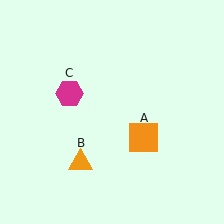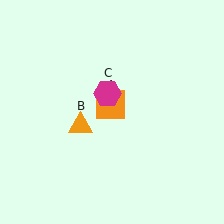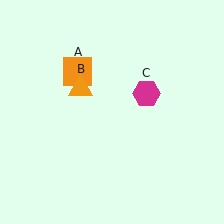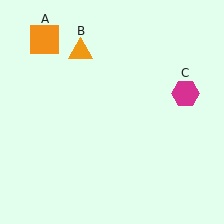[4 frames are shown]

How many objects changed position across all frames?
3 objects changed position: orange square (object A), orange triangle (object B), magenta hexagon (object C).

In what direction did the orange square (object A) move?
The orange square (object A) moved up and to the left.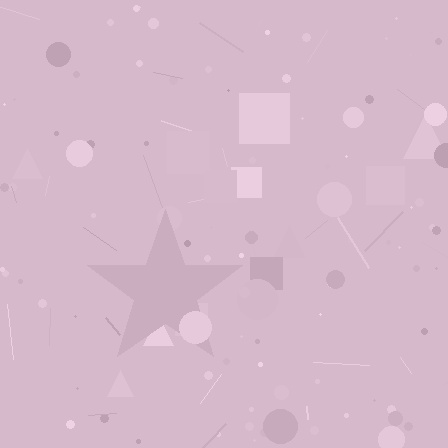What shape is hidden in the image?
A star is hidden in the image.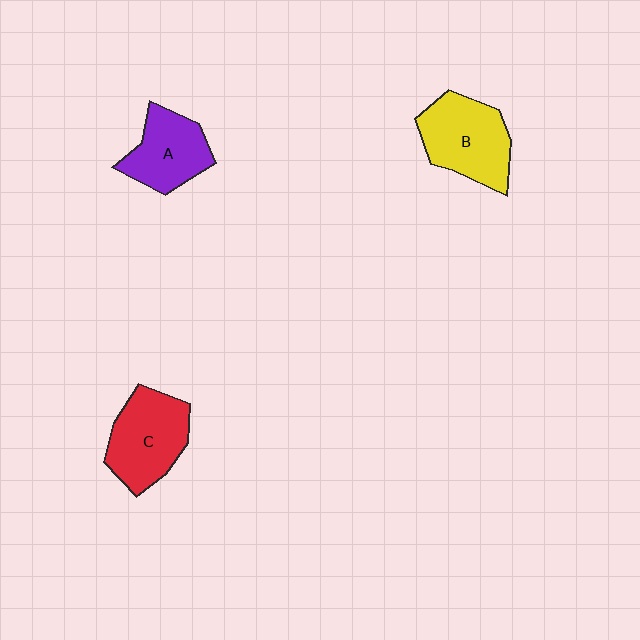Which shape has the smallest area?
Shape A (purple).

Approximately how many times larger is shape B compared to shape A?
Approximately 1.3 times.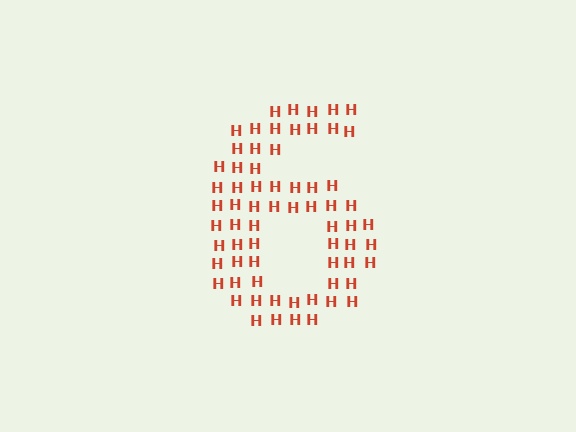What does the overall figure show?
The overall figure shows the digit 6.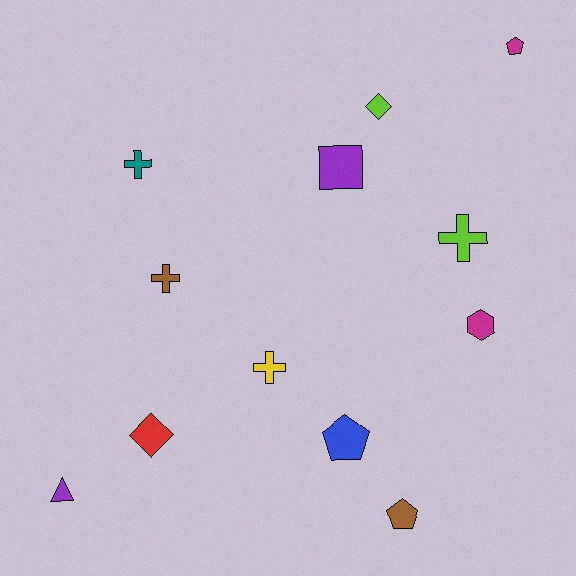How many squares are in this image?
There is 1 square.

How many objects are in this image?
There are 12 objects.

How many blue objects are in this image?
There is 1 blue object.